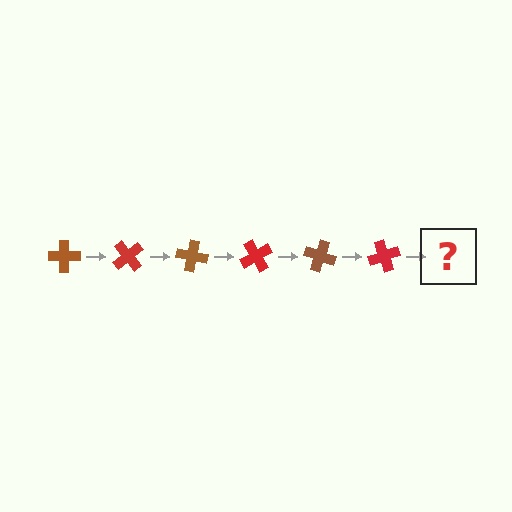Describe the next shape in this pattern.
It should be a brown cross, rotated 300 degrees from the start.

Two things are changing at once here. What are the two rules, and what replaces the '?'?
The two rules are that it rotates 50 degrees each step and the color cycles through brown and red. The '?' should be a brown cross, rotated 300 degrees from the start.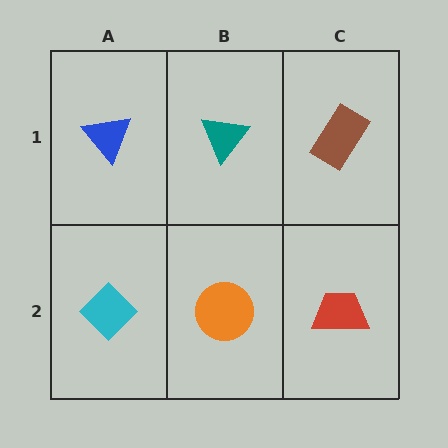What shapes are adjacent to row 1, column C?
A red trapezoid (row 2, column C), a teal triangle (row 1, column B).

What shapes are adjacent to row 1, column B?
An orange circle (row 2, column B), a blue triangle (row 1, column A), a brown rectangle (row 1, column C).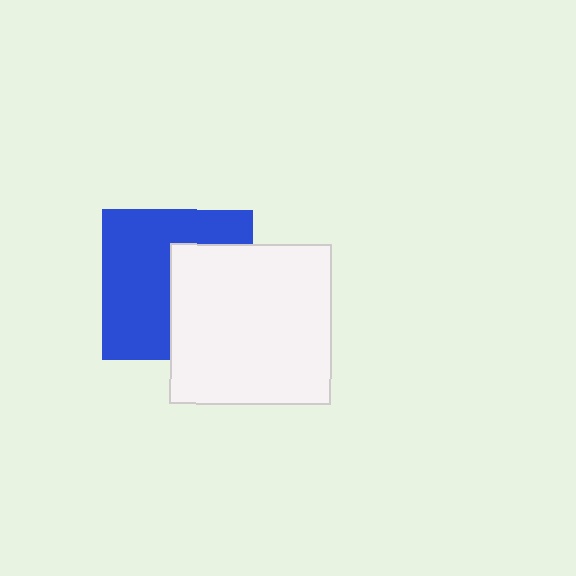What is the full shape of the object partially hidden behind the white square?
The partially hidden object is a blue square.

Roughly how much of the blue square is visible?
About half of it is visible (roughly 57%).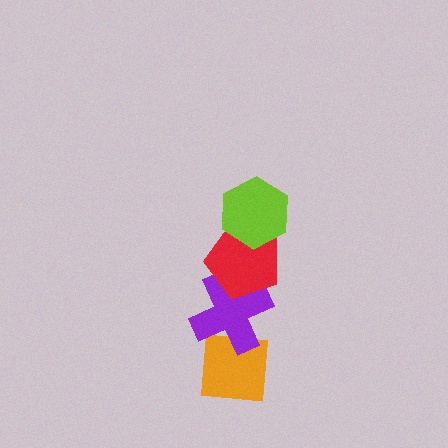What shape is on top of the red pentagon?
The lime hexagon is on top of the red pentagon.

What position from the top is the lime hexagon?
The lime hexagon is 1st from the top.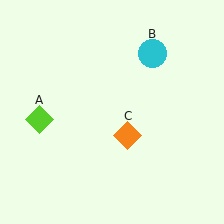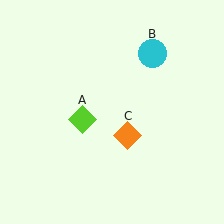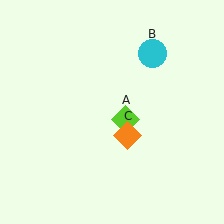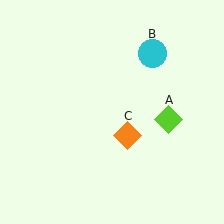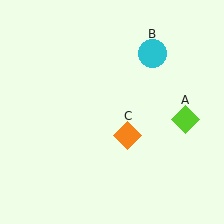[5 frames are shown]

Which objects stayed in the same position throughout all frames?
Cyan circle (object B) and orange diamond (object C) remained stationary.